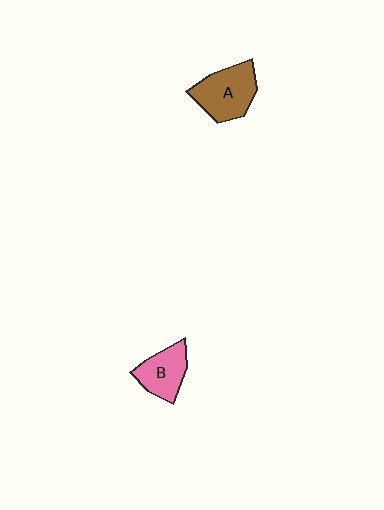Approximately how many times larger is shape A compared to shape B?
Approximately 1.4 times.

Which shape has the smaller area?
Shape B (pink).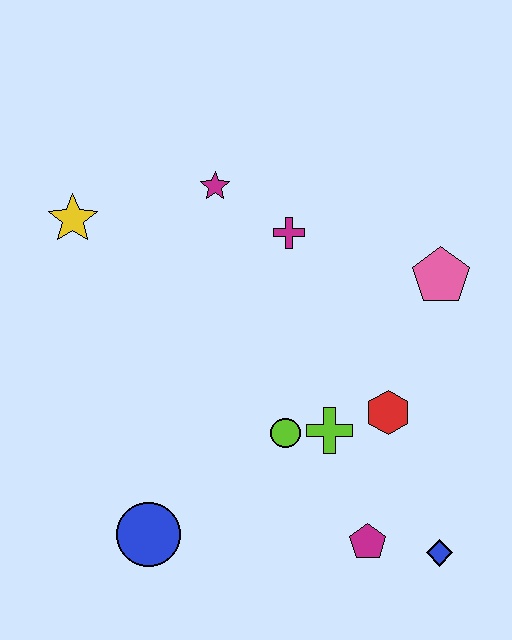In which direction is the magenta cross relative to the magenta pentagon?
The magenta cross is above the magenta pentagon.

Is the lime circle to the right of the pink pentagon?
No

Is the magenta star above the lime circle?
Yes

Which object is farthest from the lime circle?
The yellow star is farthest from the lime circle.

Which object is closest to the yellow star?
The magenta star is closest to the yellow star.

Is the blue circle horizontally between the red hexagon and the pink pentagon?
No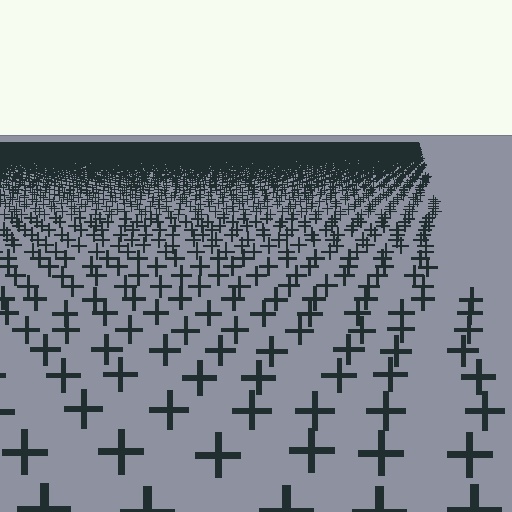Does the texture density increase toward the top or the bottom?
Density increases toward the top.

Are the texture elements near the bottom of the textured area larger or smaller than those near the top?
Larger. Near the bottom, elements are closer to the viewer and appear at a bigger on-screen size.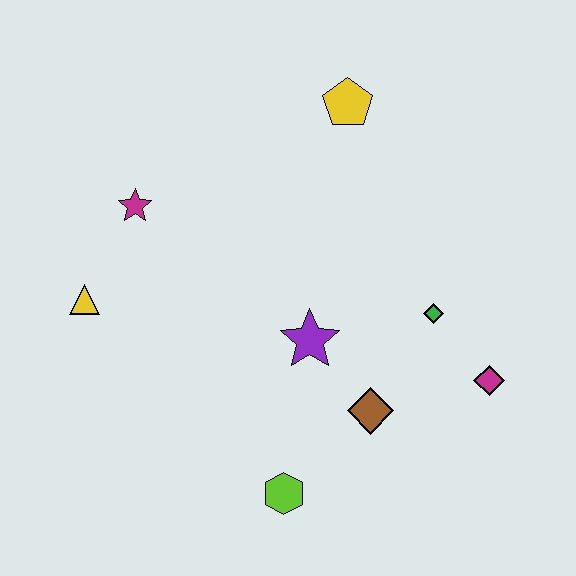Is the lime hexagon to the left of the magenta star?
No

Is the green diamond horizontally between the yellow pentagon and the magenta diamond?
Yes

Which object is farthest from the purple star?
The yellow pentagon is farthest from the purple star.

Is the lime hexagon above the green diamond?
No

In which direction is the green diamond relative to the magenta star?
The green diamond is to the right of the magenta star.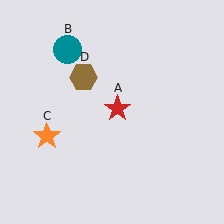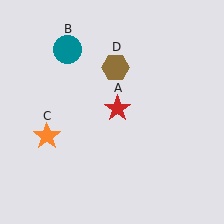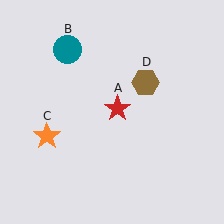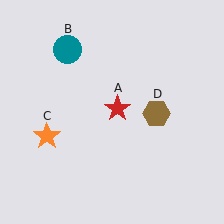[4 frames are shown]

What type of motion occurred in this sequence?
The brown hexagon (object D) rotated clockwise around the center of the scene.